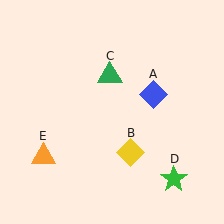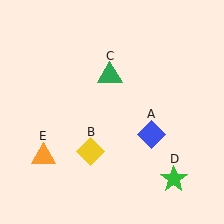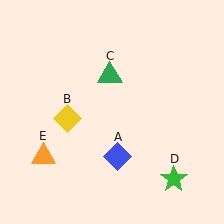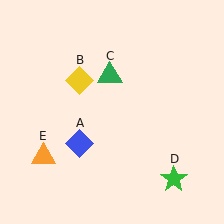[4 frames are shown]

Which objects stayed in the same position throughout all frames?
Green triangle (object C) and green star (object D) and orange triangle (object E) remained stationary.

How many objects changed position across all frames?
2 objects changed position: blue diamond (object A), yellow diamond (object B).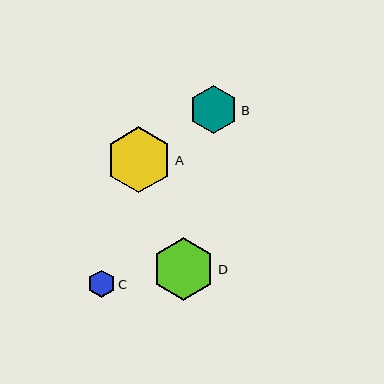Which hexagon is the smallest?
Hexagon C is the smallest with a size of approximately 28 pixels.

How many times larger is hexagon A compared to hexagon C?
Hexagon A is approximately 2.4 times the size of hexagon C.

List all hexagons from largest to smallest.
From largest to smallest: A, D, B, C.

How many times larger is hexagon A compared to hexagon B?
Hexagon A is approximately 1.3 times the size of hexagon B.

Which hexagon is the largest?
Hexagon A is the largest with a size of approximately 66 pixels.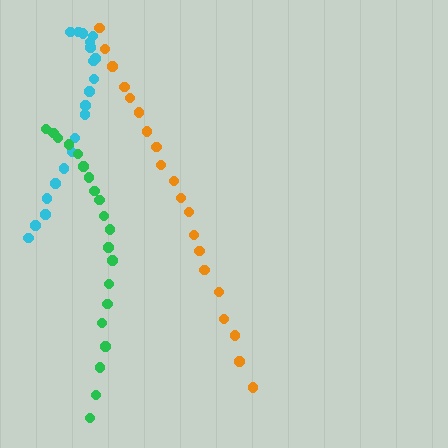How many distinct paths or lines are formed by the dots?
There are 3 distinct paths.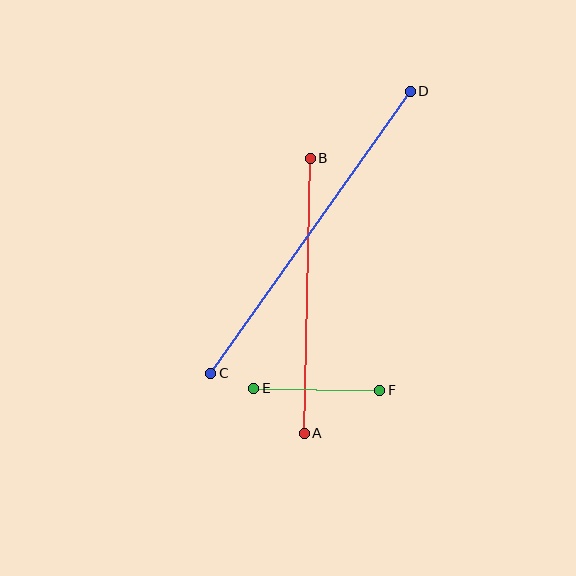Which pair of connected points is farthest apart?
Points C and D are farthest apart.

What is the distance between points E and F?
The distance is approximately 126 pixels.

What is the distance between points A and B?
The distance is approximately 275 pixels.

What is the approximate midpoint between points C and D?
The midpoint is at approximately (311, 232) pixels.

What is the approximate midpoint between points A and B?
The midpoint is at approximately (307, 296) pixels.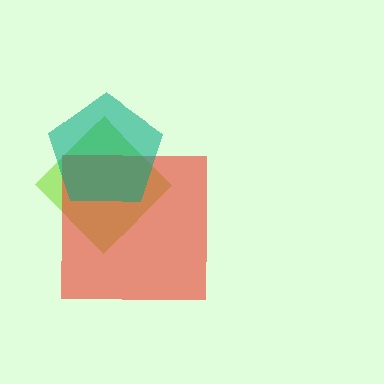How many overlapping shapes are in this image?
There are 3 overlapping shapes in the image.